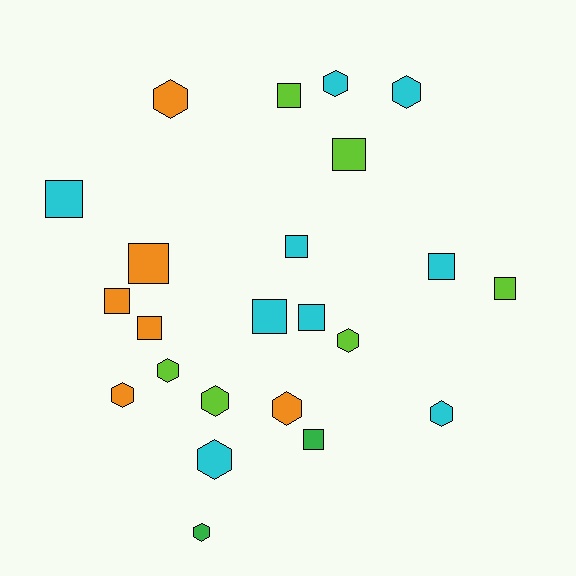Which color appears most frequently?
Cyan, with 9 objects.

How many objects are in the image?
There are 23 objects.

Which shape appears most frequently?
Square, with 12 objects.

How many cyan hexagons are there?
There are 4 cyan hexagons.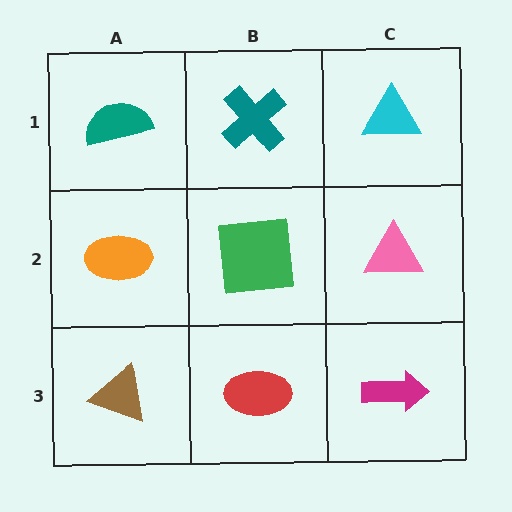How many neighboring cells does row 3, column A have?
2.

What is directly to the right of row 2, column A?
A green square.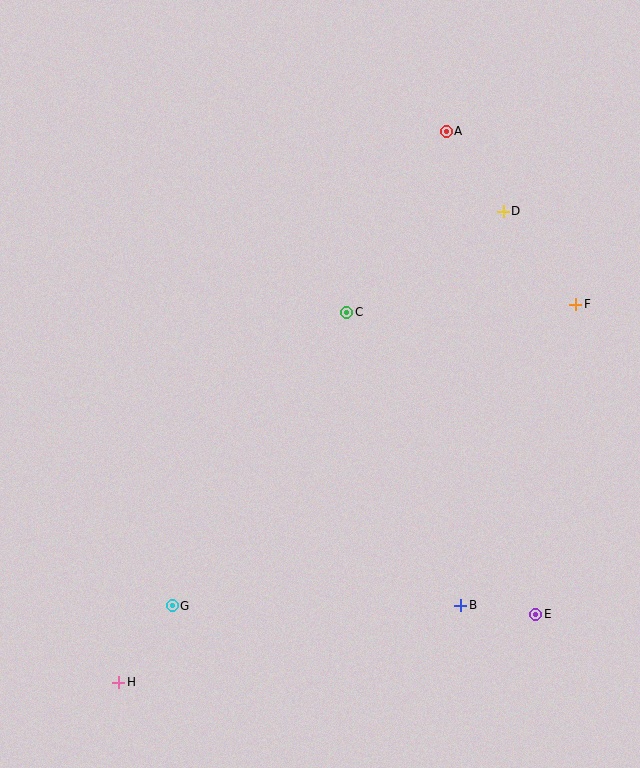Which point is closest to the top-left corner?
Point A is closest to the top-left corner.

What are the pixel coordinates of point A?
Point A is at (446, 131).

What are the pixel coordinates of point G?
Point G is at (172, 606).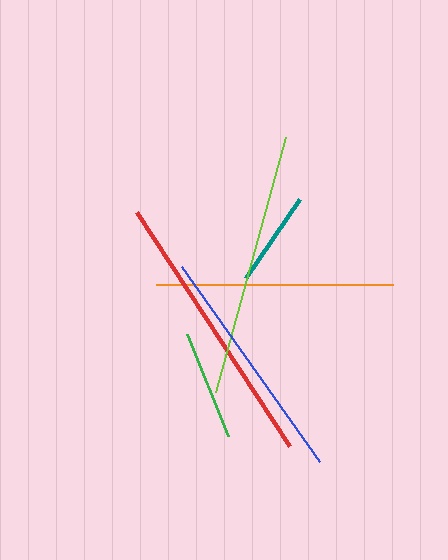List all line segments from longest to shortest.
From longest to shortest: red, lime, blue, orange, green, teal.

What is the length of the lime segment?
The lime segment is approximately 264 pixels long.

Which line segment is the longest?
The red line is the longest at approximately 280 pixels.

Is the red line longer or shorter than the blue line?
The red line is longer than the blue line.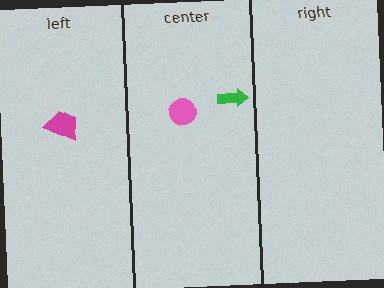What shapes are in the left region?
The magenta trapezoid.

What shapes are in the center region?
The green arrow, the pink circle.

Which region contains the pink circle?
The center region.